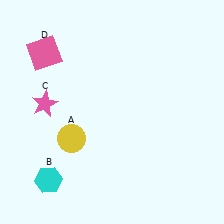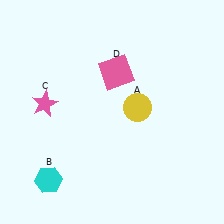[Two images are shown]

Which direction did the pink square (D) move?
The pink square (D) moved right.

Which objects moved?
The objects that moved are: the yellow circle (A), the pink square (D).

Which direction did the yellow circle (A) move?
The yellow circle (A) moved right.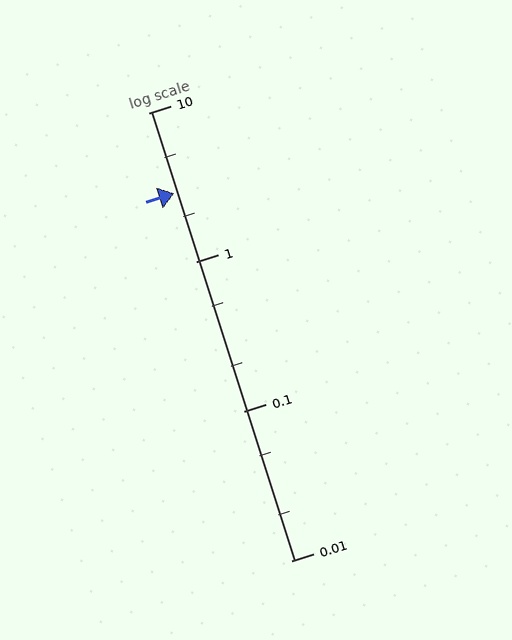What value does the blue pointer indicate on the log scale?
The pointer indicates approximately 2.9.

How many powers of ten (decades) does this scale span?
The scale spans 3 decades, from 0.01 to 10.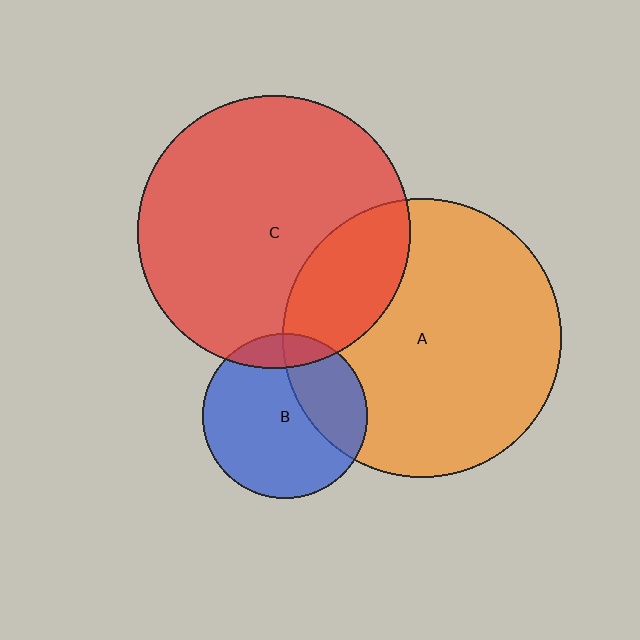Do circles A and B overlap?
Yes.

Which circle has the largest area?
Circle A (orange).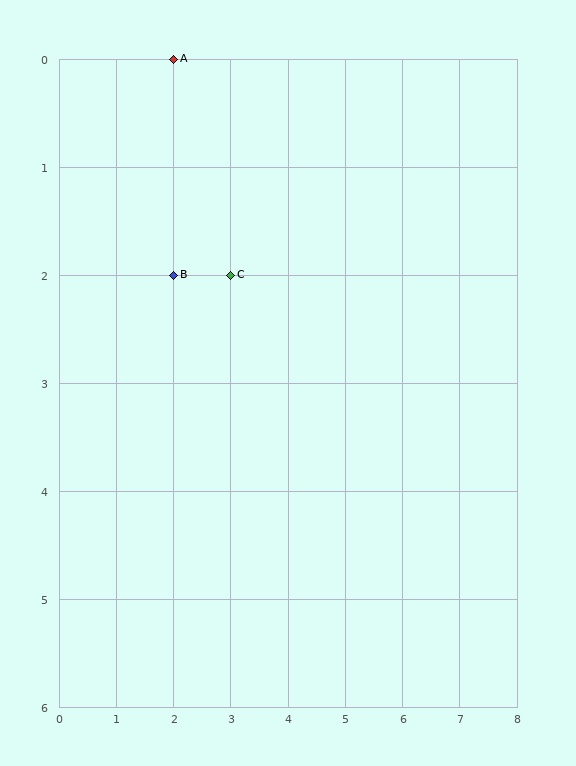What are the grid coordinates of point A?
Point A is at grid coordinates (2, 0).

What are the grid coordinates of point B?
Point B is at grid coordinates (2, 2).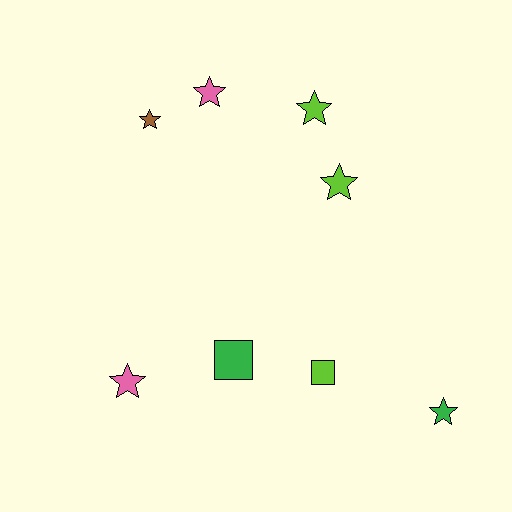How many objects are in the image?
There are 8 objects.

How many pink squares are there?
There are no pink squares.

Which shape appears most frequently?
Star, with 6 objects.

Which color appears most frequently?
Lime, with 3 objects.